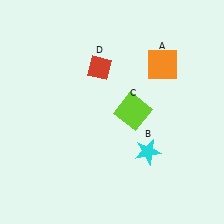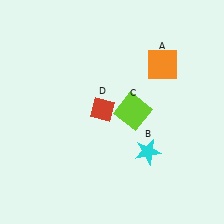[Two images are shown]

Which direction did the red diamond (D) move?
The red diamond (D) moved down.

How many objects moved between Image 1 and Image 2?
1 object moved between the two images.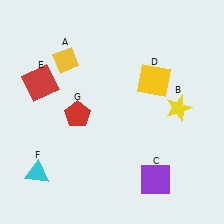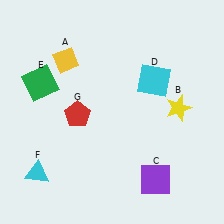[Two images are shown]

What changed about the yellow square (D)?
In Image 1, D is yellow. In Image 2, it changed to cyan.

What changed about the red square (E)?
In Image 1, E is red. In Image 2, it changed to green.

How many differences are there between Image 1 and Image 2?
There are 2 differences between the two images.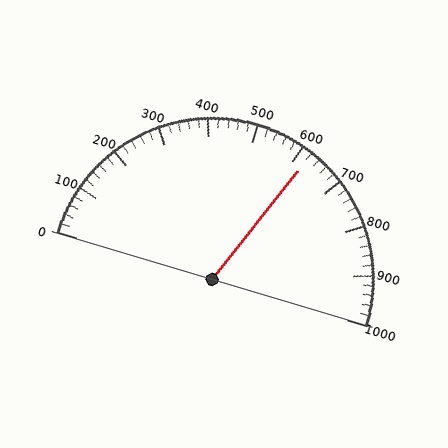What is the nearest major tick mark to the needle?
The nearest major tick mark is 600.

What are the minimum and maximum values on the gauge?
The gauge ranges from 0 to 1000.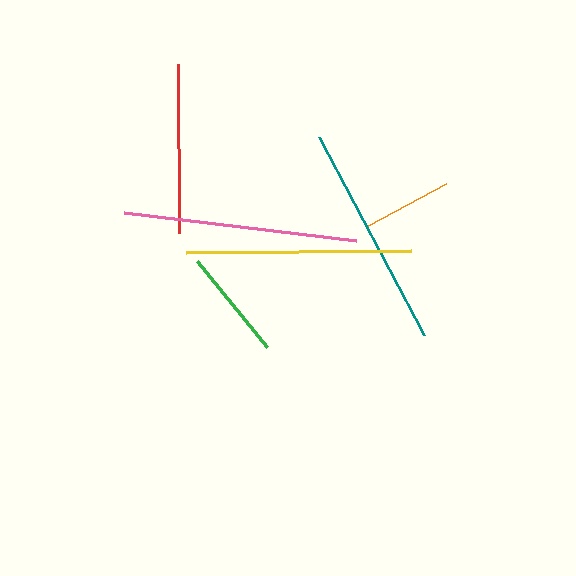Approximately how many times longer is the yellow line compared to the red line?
The yellow line is approximately 1.3 times the length of the red line.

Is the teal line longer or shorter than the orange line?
The teal line is longer than the orange line.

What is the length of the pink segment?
The pink segment is approximately 233 pixels long.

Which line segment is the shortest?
The orange line is the shortest at approximately 89 pixels.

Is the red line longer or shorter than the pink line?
The pink line is longer than the red line.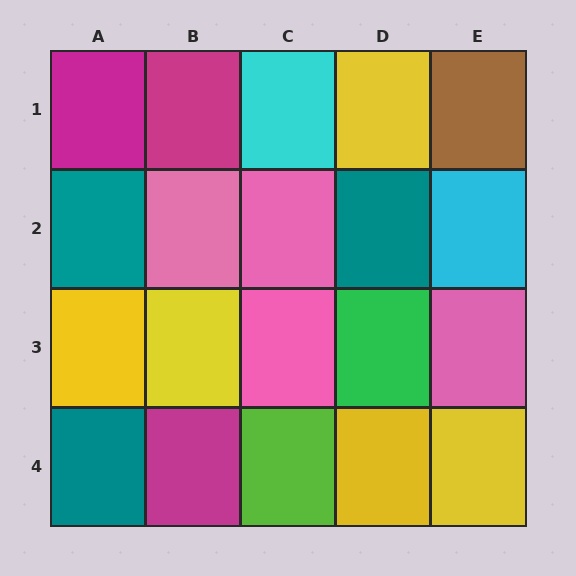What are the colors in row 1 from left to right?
Magenta, magenta, cyan, yellow, brown.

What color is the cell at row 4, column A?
Teal.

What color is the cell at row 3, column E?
Pink.